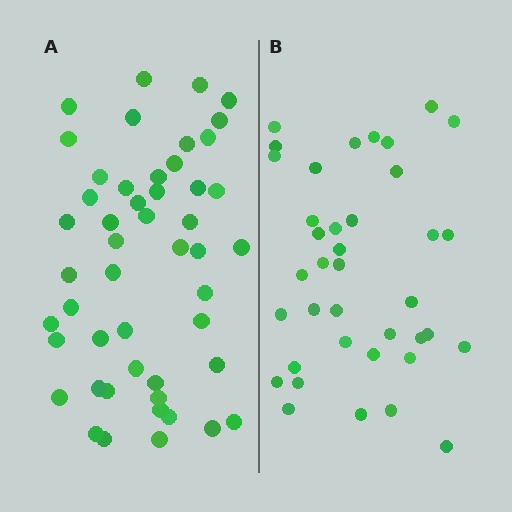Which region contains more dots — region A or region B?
Region A (the left region) has more dots.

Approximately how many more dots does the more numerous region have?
Region A has roughly 12 or so more dots than region B.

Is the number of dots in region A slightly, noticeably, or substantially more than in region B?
Region A has noticeably more, but not dramatically so. The ratio is roughly 1.3 to 1.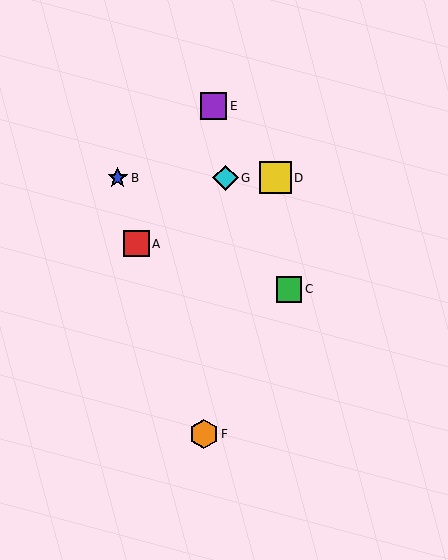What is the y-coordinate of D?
Object D is at y≈178.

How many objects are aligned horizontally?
3 objects (B, D, G) are aligned horizontally.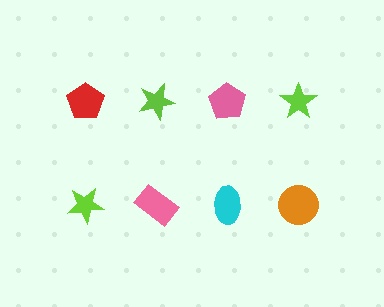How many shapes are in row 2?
4 shapes.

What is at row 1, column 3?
A pink pentagon.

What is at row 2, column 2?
A pink rectangle.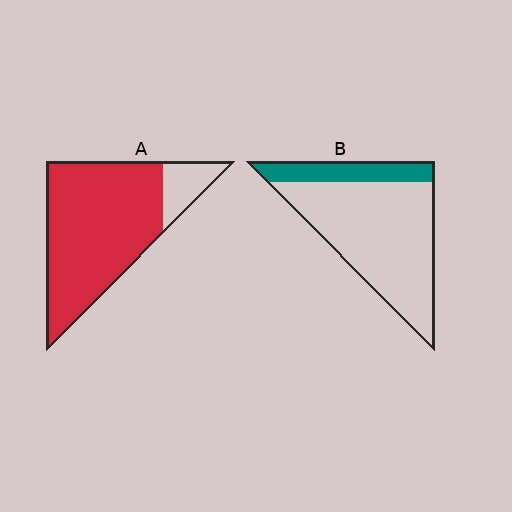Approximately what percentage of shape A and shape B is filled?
A is approximately 85% and B is approximately 20%.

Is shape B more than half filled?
No.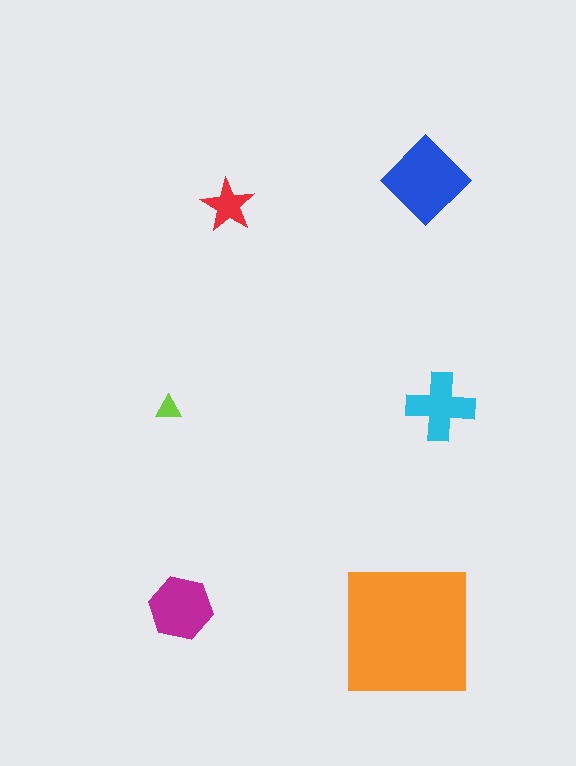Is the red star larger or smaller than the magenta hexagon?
Smaller.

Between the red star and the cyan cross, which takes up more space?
The cyan cross.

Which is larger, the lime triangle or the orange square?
The orange square.